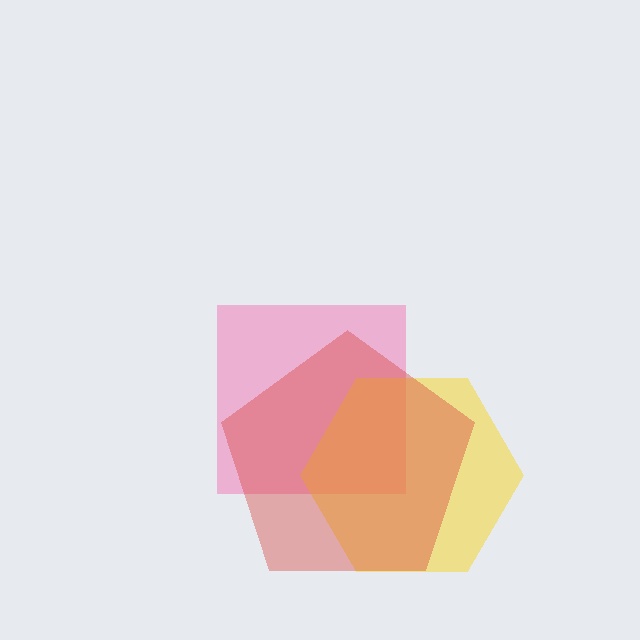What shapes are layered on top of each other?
The layered shapes are: a pink square, a yellow hexagon, a red pentagon.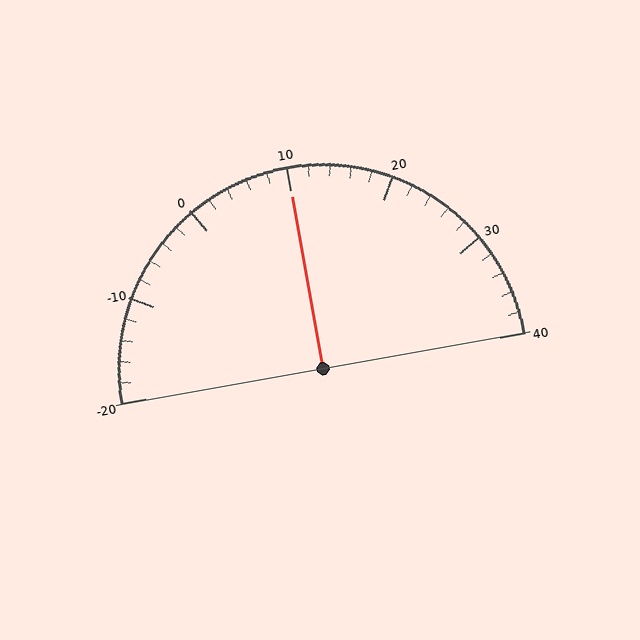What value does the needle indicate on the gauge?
The needle indicates approximately 10.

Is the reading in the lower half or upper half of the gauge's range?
The reading is in the upper half of the range (-20 to 40).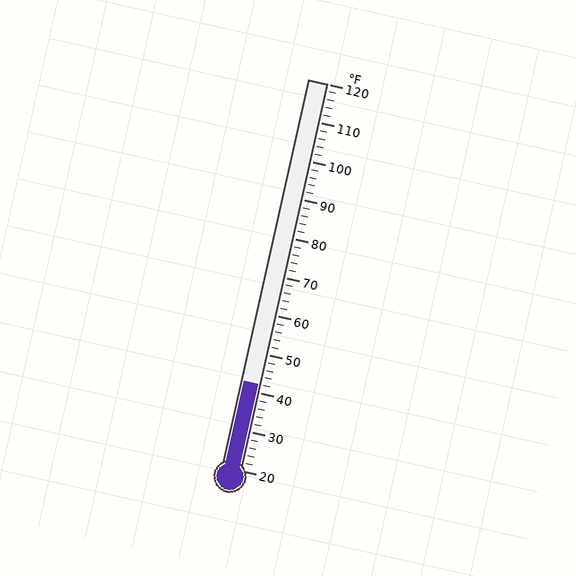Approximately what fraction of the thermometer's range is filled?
The thermometer is filled to approximately 20% of its range.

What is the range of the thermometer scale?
The thermometer scale ranges from 20°F to 120°F.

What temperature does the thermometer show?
The thermometer shows approximately 42°F.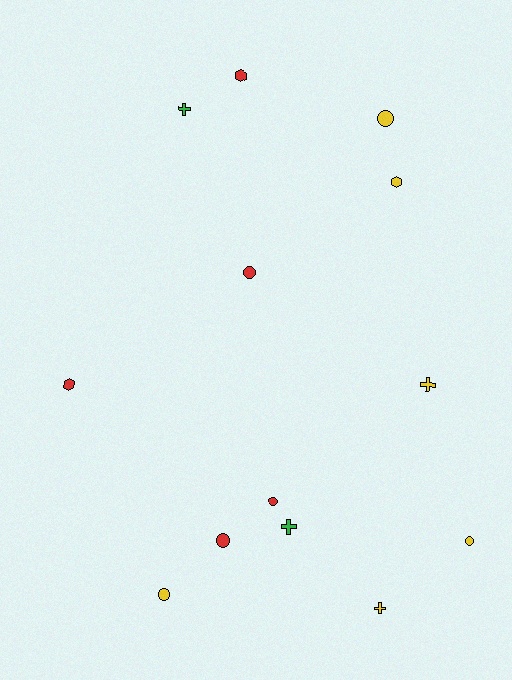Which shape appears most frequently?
Circle, with 6 objects.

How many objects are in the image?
There are 13 objects.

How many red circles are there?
There are 3 red circles.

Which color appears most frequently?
Yellow, with 6 objects.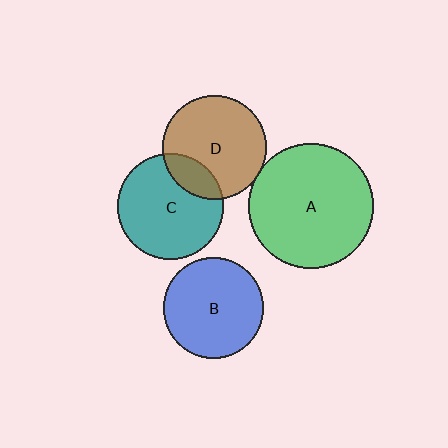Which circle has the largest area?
Circle A (green).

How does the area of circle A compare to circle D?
Approximately 1.5 times.